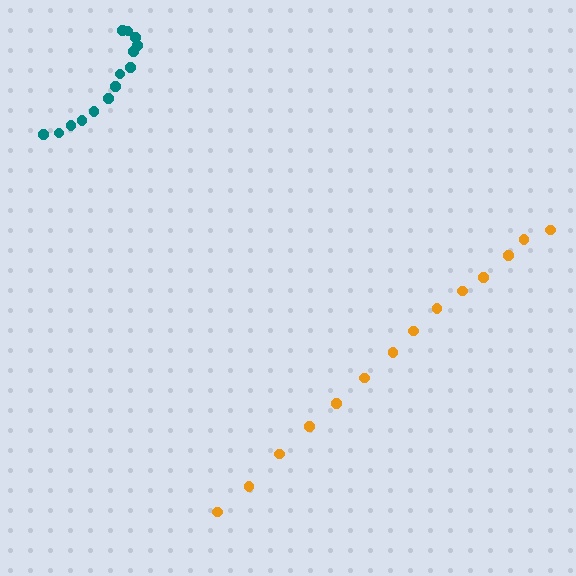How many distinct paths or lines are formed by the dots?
There are 2 distinct paths.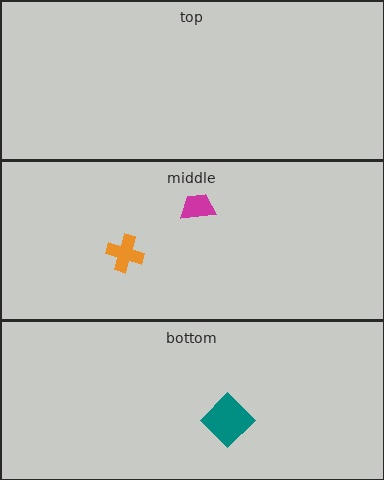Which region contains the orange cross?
The middle region.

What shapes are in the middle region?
The magenta trapezoid, the orange cross.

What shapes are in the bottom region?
The teal diamond.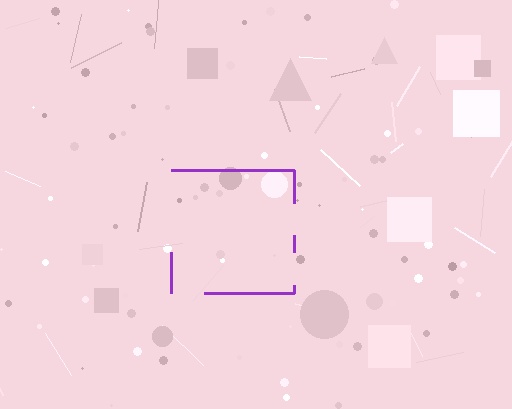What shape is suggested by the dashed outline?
The dashed outline suggests a square.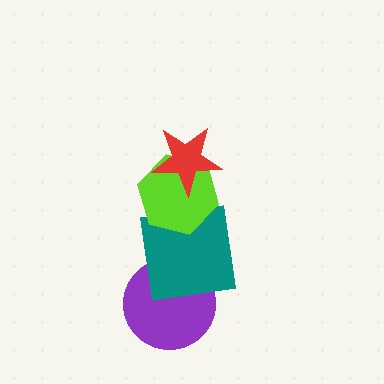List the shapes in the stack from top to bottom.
From top to bottom: the red star, the lime hexagon, the teal square, the purple circle.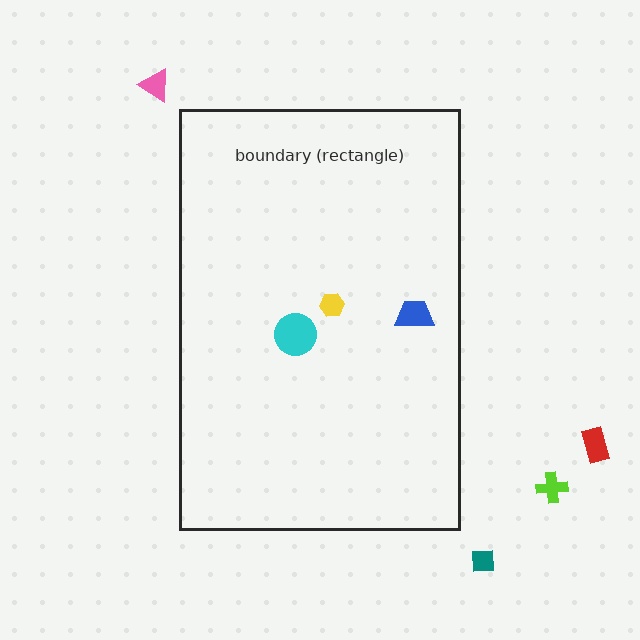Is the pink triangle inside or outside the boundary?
Outside.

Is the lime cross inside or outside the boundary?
Outside.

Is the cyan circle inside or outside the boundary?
Inside.